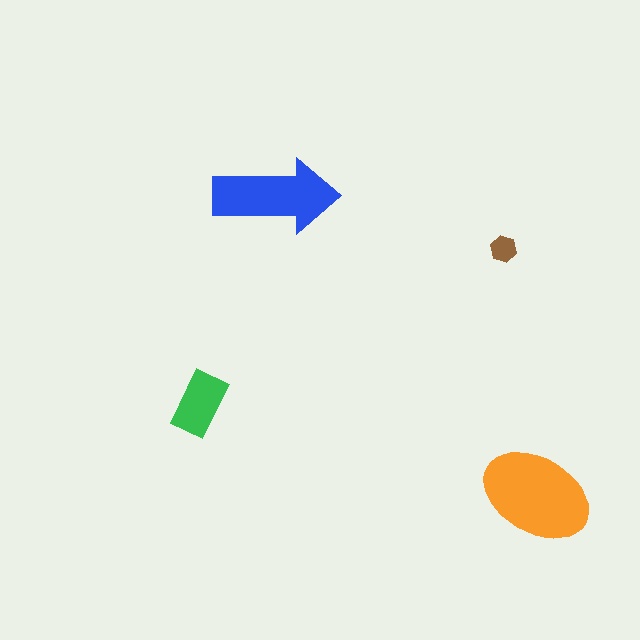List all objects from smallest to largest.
The brown hexagon, the green rectangle, the blue arrow, the orange ellipse.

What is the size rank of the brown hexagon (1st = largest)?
4th.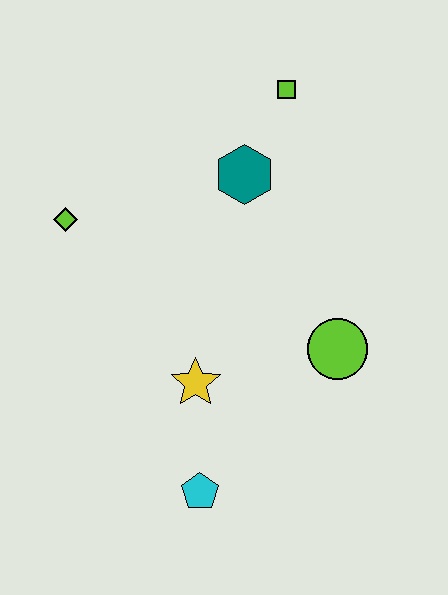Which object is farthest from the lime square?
The cyan pentagon is farthest from the lime square.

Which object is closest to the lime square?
The teal hexagon is closest to the lime square.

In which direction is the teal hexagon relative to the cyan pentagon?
The teal hexagon is above the cyan pentagon.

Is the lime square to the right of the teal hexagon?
Yes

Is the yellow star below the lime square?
Yes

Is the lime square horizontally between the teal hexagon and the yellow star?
No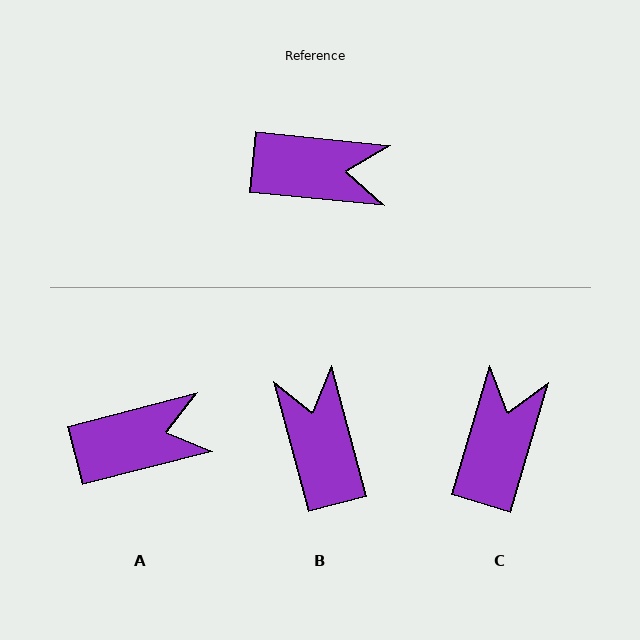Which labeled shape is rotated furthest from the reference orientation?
B, about 111 degrees away.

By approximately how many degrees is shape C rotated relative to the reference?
Approximately 79 degrees counter-clockwise.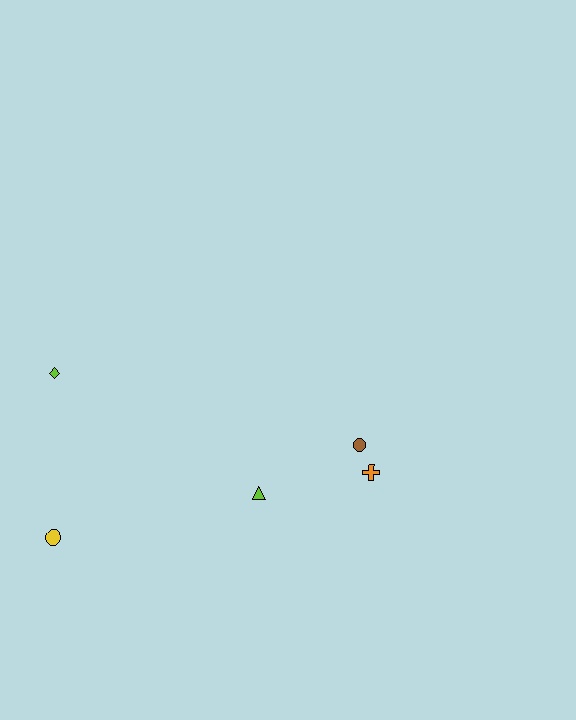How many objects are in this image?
There are 5 objects.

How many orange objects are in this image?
There is 1 orange object.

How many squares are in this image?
There are no squares.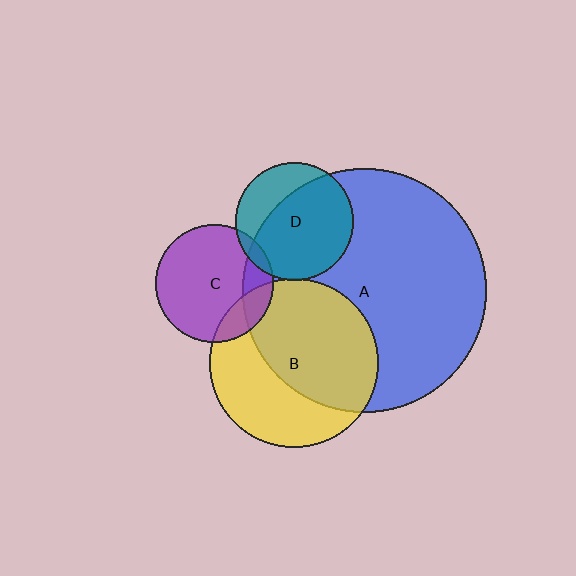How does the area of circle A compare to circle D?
Approximately 4.3 times.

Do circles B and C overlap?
Yes.